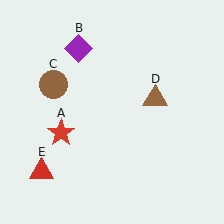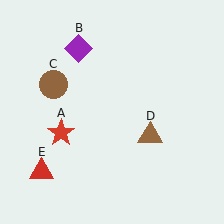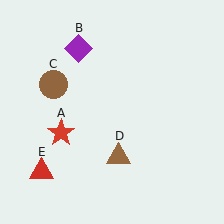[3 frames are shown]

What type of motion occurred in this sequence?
The brown triangle (object D) rotated clockwise around the center of the scene.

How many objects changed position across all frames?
1 object changed position: brown triangle (object D).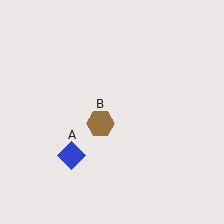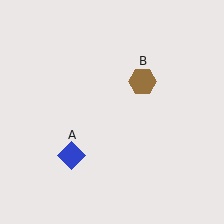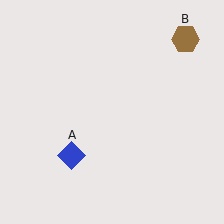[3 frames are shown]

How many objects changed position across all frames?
1 object changed position: brown hexagon (object B).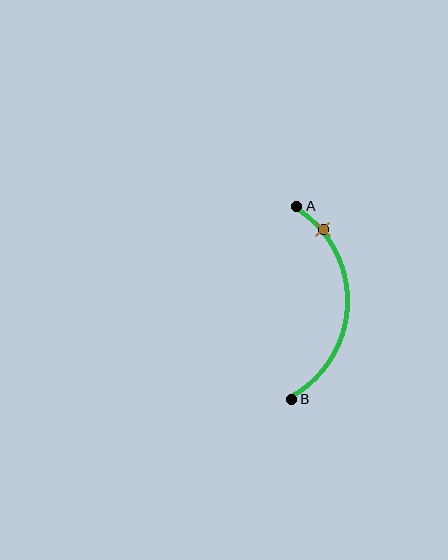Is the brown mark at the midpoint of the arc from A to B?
No. The brown mark lies on the arc but is closer to endpoint A. The arc midpoint would be at the point on the curve equidistant along the arc from both A and B.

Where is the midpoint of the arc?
The arc midpoint is the point on the curve farthest from the straight line joining A and B. It sits to the right of that line.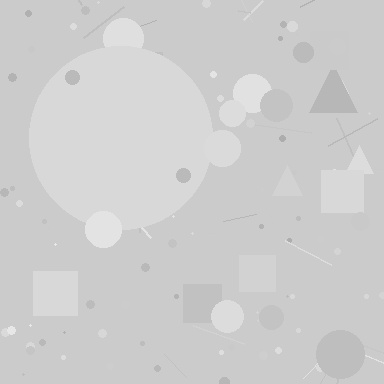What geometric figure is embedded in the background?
A circle is embedded in the background.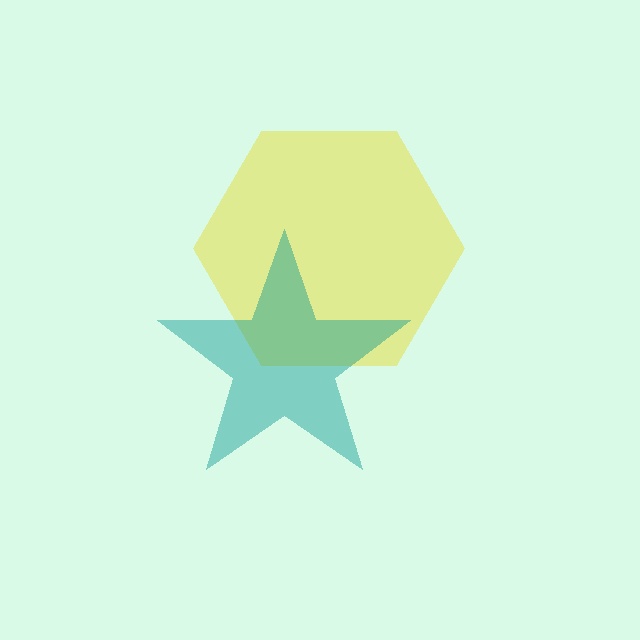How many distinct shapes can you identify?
There are 2 distinct shapes: a yellow hexagon, a teal star.